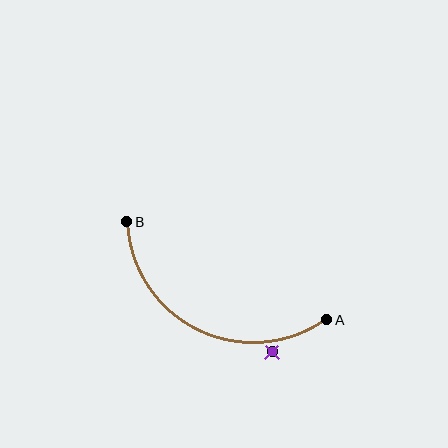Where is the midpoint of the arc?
The arc midpoint is the point on the curve farthest from the straight line joining A and B. It sits below that line.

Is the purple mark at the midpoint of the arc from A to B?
No — the purple mark does not lie on the arc at all. It sits slightly outside the curve.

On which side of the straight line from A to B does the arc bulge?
The arc bulges below the straight line connecting A and B.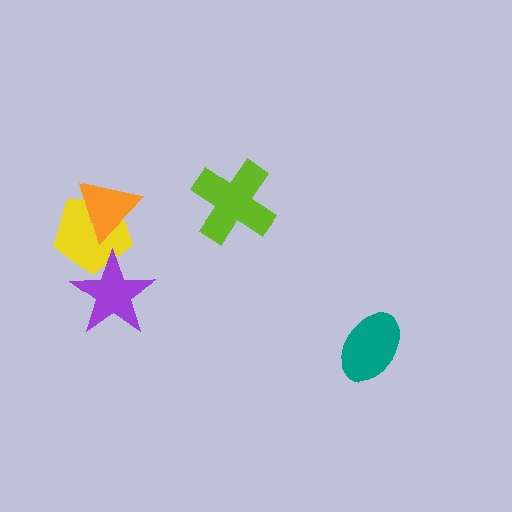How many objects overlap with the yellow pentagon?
2 objects overlap with the yellow pentagon.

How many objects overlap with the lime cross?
0 objects overlap with the lime cross.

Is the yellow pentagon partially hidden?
Yes, it is partially covered by another shape.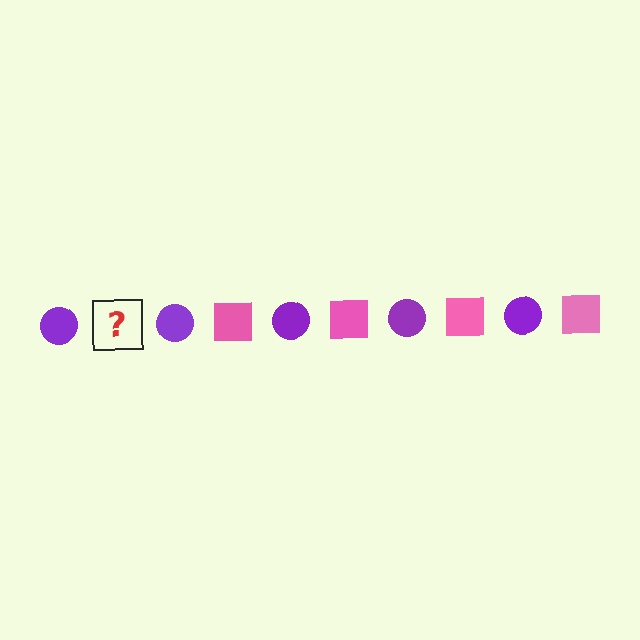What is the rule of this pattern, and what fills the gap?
The rule is that the pattern alternates between purple circle and pink square. The gap should be filled with a pink square.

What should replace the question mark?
The question mark should be replaced with a pink square.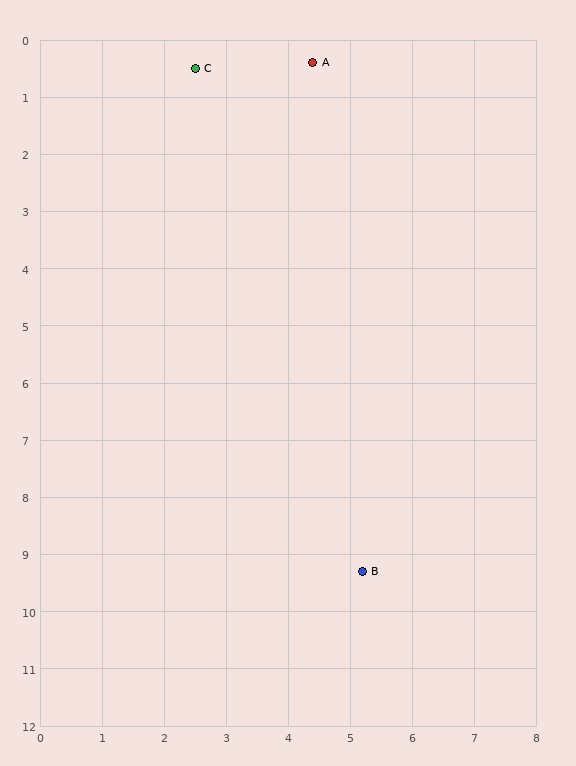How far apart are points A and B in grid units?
Points A and B are about 8.9 grid units apart.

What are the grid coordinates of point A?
Point A is at approximately (4.4, 0.4).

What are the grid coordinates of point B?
Point B is at approximately (5.2, 9.3).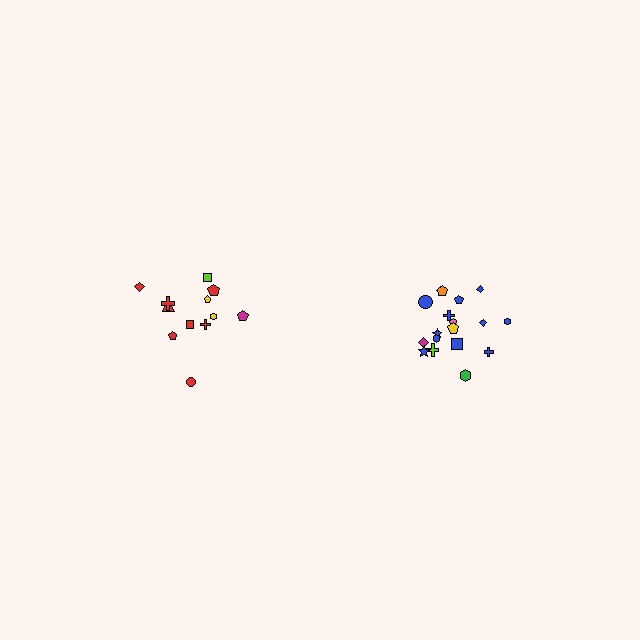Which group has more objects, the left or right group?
The right group.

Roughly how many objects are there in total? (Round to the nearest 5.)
Roughly 30 objects in total.